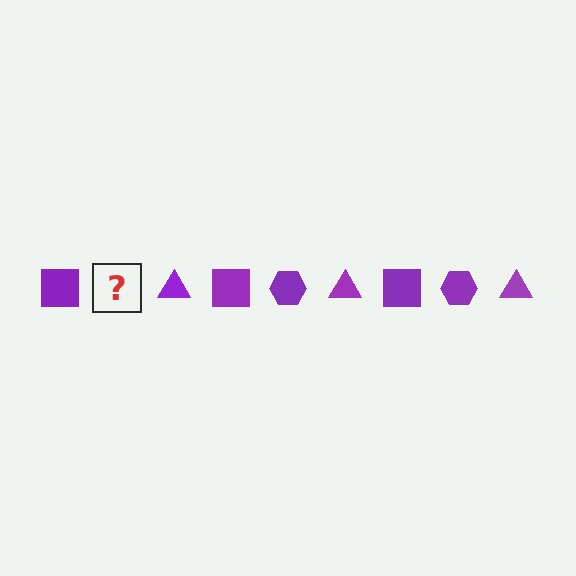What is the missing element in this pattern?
The missing element is a purple hexagon.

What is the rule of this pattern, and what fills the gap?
The rule is that the pattern cycles through square, hexagon, triangle shapes in purple. The gap should be filled with a purple hexagon.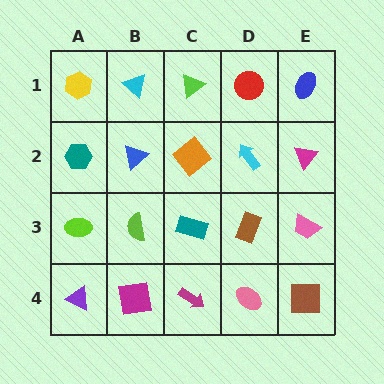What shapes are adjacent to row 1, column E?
A magenta triangle (row 2, column E), a red circle (row 1, column D).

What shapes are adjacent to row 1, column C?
An orange diamond (row 2, column C), a cyan triangle (row 1, column B), a red circle (row 1, column D).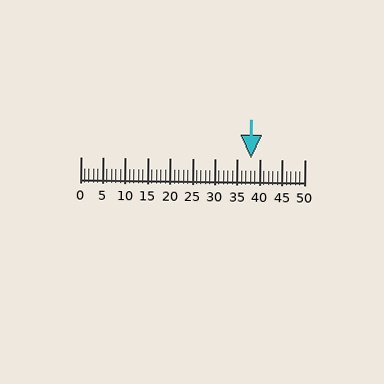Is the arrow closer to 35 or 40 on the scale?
The arrow is closer to 40.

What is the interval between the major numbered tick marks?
The major tick marks are spaced 5 units apart.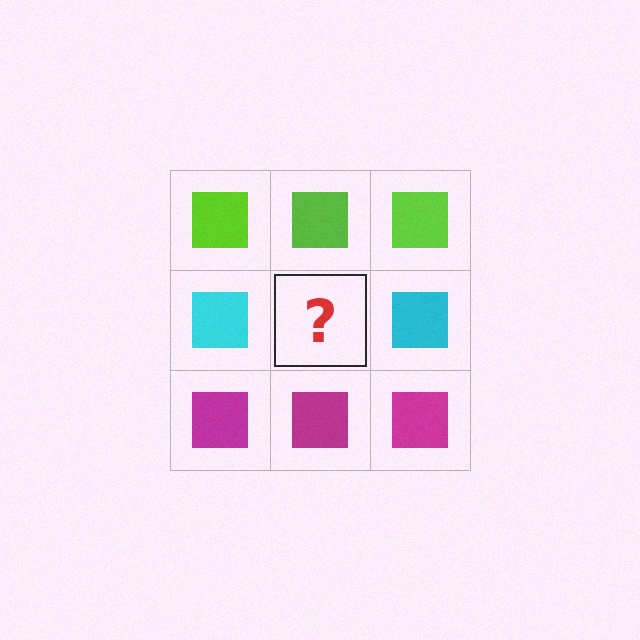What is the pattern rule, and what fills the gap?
The rule is that each row has a consistent color. The gap should be filled with a cyan square.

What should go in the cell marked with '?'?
The missing cell should contain a cyan square.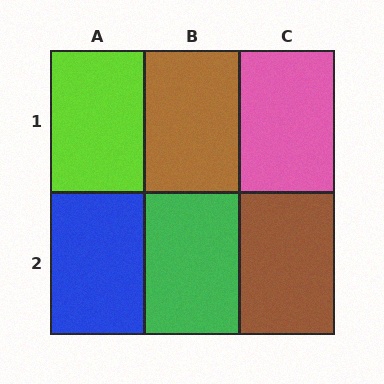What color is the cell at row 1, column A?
Lime.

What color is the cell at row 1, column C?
Pink.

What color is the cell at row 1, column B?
Brown.